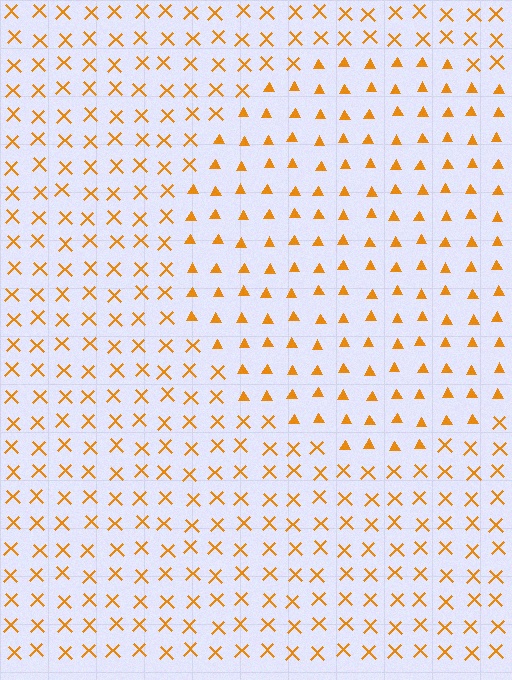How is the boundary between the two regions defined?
The boundary is defined by a change in element shape: triangles inside vs. X marks outside. All elements share the same color and spacing.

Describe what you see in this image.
The image is filled with small orange elements arranged in a uniform grid. A circle-shaped region contains triangles, while the surrounding area contains X marks. The boundary is defined purely by the change in element shape.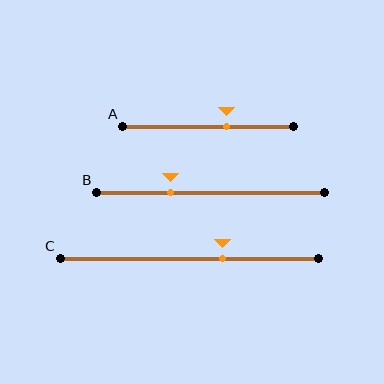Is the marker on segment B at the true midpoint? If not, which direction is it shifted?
No, the marker on segment B is shifted to the left by about 18% of the segment length.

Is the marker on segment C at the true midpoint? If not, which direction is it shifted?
No, the marker on segment C is shifted to the right by about 13% of the segment length.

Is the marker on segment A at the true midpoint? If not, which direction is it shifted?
No, the marker on segment A is shifted to the right by about 11% of the segment length.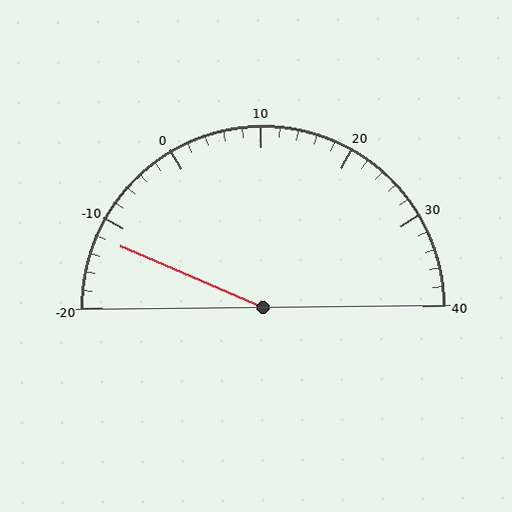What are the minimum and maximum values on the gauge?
The gauge ranges from -20 to 40.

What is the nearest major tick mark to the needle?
The nearest major tick mark is -10.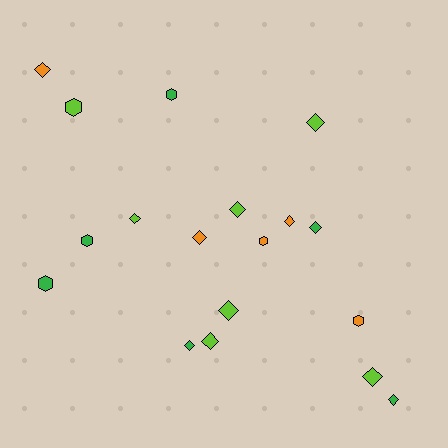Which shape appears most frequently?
Diamond, with 12 objects.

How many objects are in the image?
There are 18 objects.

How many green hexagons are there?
There are 3 green hexagons.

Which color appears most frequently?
Lime, with 7 objects.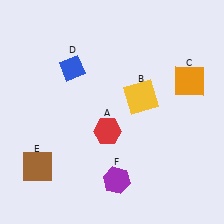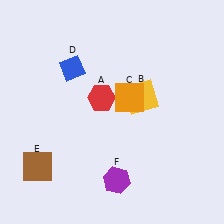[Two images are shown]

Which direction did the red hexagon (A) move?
The red hexagon (A) moved up.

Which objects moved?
The objects that moved are: the red hexagon (A), the orange square (C).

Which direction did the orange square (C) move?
The orange square (C) moved left.